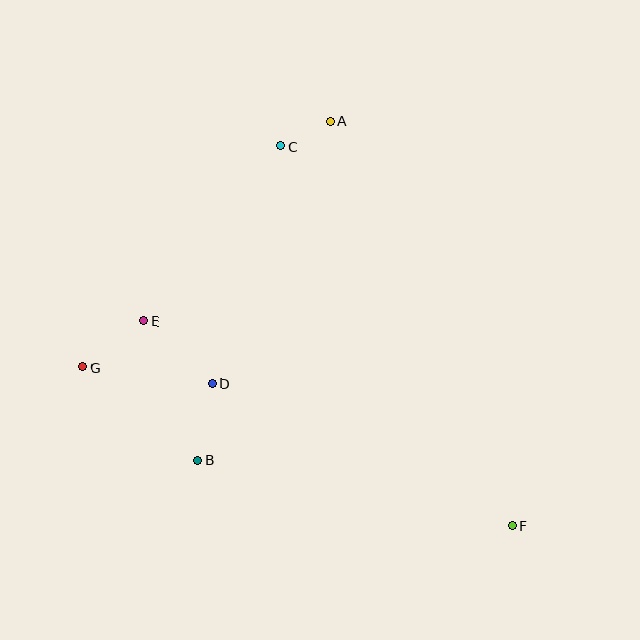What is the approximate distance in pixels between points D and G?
The distance between D and G is approximately 130 pixels.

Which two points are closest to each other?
Points A and C are closest to each other.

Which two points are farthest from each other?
Points F and G are farthest from each other.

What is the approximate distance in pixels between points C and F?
The distance between C and F is approximately 445 pixels.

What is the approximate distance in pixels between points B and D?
The distance between B and D is approximately 78 pixels.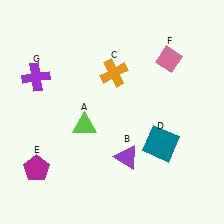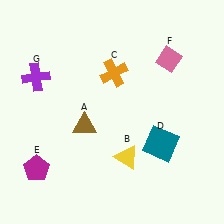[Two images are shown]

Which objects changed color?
A changed from lime to brown. B changed from purple to yellow.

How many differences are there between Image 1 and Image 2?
There are 2 differences between the two images.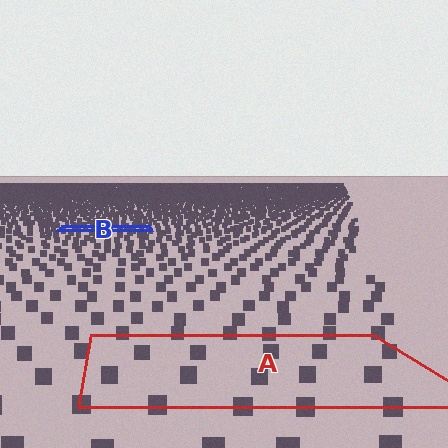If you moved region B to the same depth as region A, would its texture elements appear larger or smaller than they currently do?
They would appear larger. At a closer depth, the same texture elements are projected at a bigger on-screen size.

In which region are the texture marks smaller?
The texture marks are smaller in region B, because it is farther away.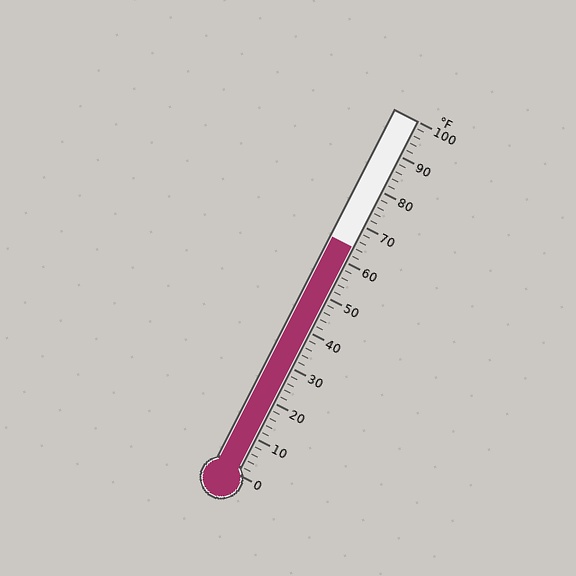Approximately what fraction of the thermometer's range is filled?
The thermometer is filled to approximately 65% of its range.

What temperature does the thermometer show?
The thermometer shows approximately 64°F.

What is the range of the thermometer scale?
The thermometer scale ranges from 0°F to 100°F.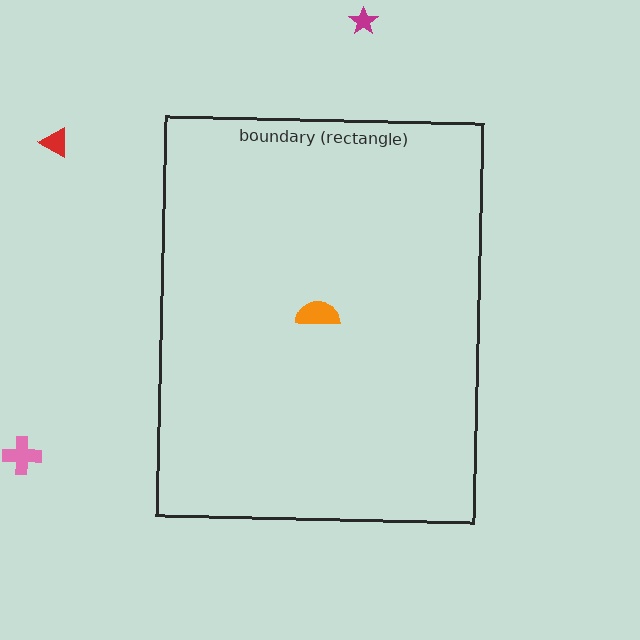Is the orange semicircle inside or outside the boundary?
Inside.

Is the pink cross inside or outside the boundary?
Outside.